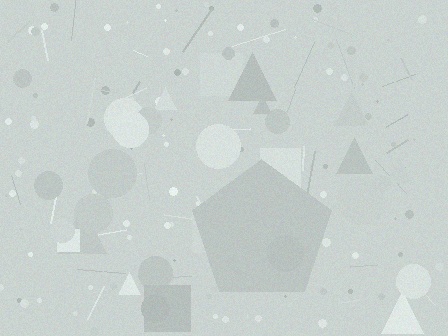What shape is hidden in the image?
A pentagon is hidden in the image.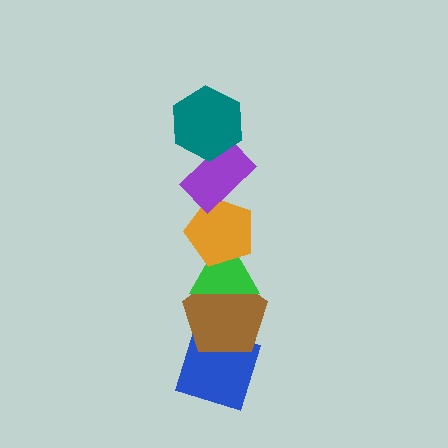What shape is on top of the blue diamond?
The brown pentagon is on top of the blue diamond.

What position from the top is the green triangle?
The green triangle is 4th from the top.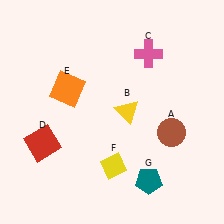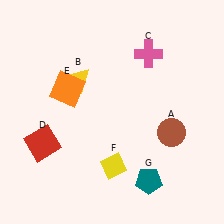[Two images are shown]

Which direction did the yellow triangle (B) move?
The yellow triangle (B) moved left.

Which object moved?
The yellow triangle (B) moved left.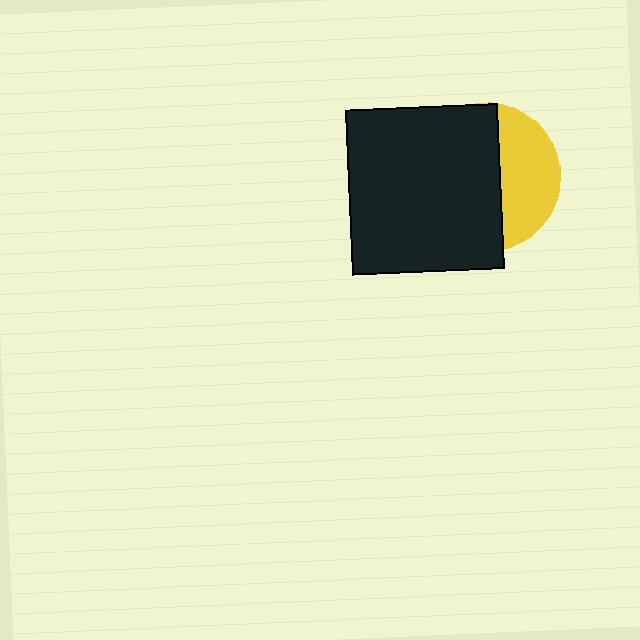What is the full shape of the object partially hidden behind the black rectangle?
The partially hidden object is a yellow circle.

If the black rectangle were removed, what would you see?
You would see the complete yellow circle.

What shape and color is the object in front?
The object in front is a black rectangle.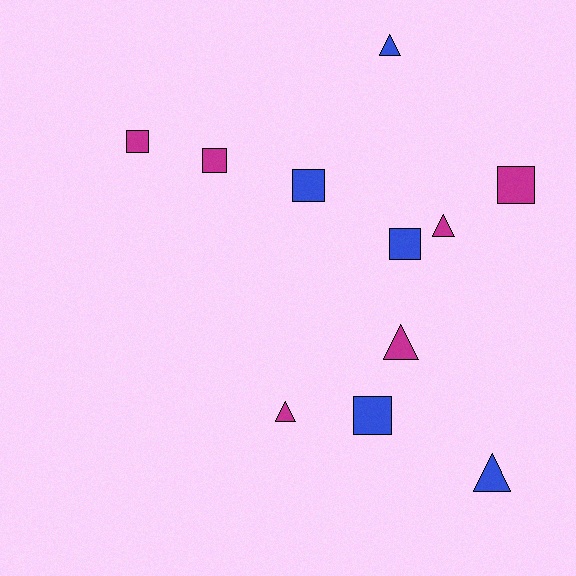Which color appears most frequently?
Magenta, with 6 objects.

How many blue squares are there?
There are 3 blue squares.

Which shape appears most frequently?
Square, with 6 objects.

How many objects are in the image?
There are 11 objects.